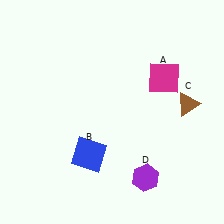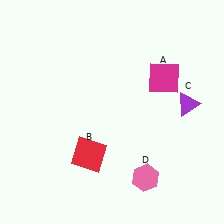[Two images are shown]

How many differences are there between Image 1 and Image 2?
There are 3 differences between the two images.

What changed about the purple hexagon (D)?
In Image 1, D is purple. In Image 2, it changed to pink.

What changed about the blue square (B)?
In Image 1, B is blue. In Image 2, it changed to red.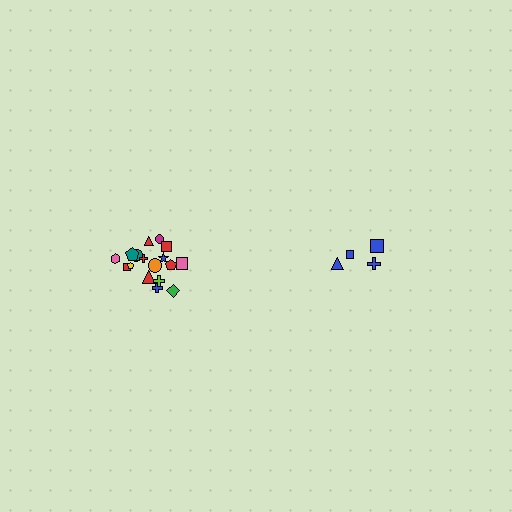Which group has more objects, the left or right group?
The left group.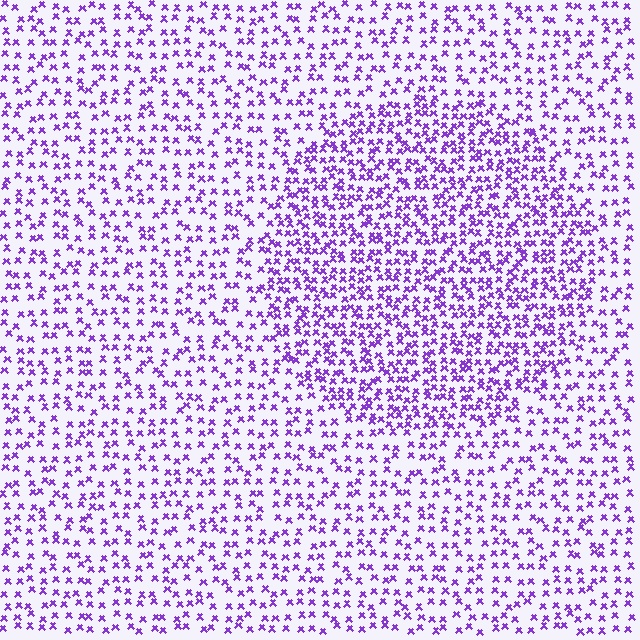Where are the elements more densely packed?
The elements are more densely packed inside the circle boundary.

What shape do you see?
I see a circle.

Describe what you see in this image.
The image contains small purple elements arranged at two different densities. A circle-shaped region is visible where the elements are more densely packed than the surrounding area.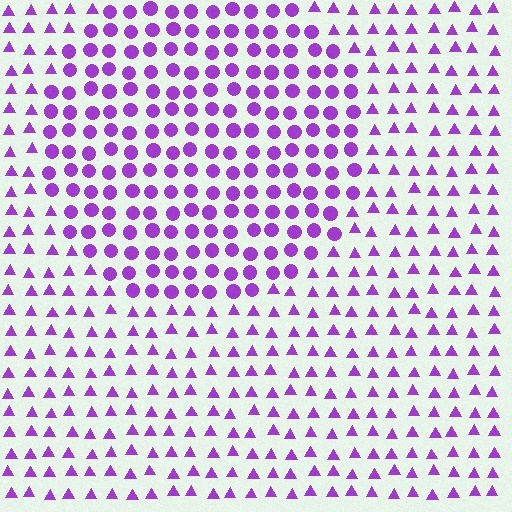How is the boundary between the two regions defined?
The boundary is defined by a change in element shape: circles inside vs. triangles outside. All elements share the same color and spacing.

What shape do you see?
I see a circle.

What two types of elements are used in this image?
The image uses circles inside the circle region and triangles outside it.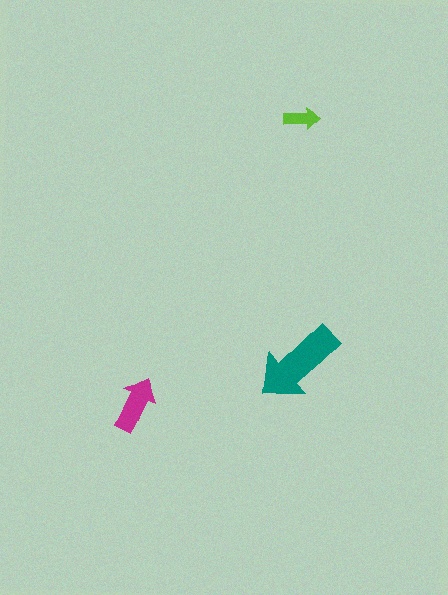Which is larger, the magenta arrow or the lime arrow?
The magenta one.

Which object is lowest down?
The magenta arrow is bottommost.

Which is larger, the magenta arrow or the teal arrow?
The teal one.